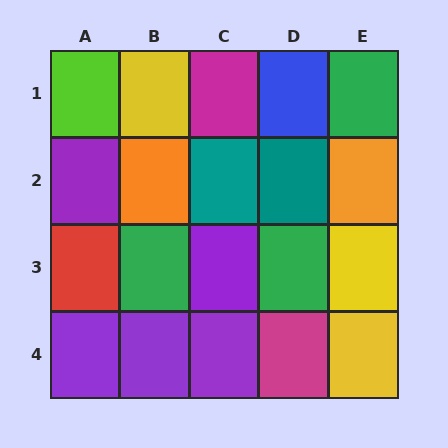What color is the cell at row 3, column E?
Yellow.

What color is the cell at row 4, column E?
Yellow.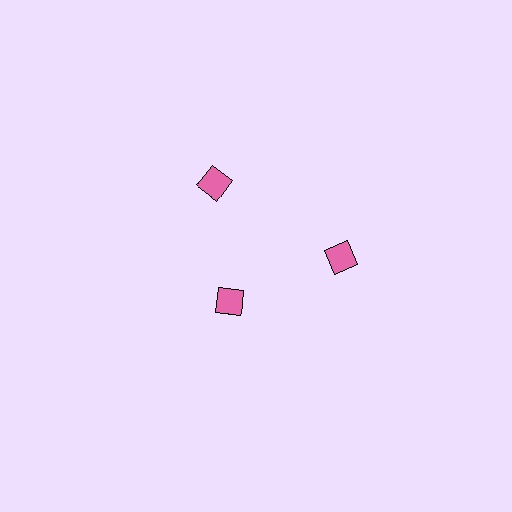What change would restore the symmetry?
The symmetry would be restored by moving it outward, back onto the ring so that all 3 diamonds sit at equal angles and equal distance from the center.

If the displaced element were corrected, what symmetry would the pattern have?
It would have 3-fold rotational symmetry — the pattern would map onto itself every 120 degrees.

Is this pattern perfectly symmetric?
No. The 3 pink diamonds are arranged in a ring, but one element near the 7 o'clock position is pulled inward toward the center, breaking the 3-fold rotational symmetry.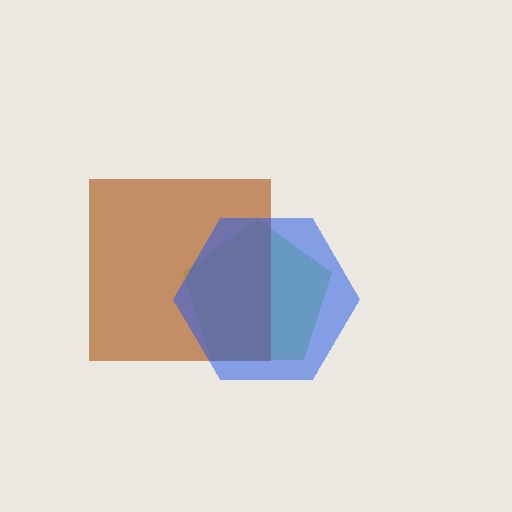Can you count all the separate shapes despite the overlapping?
Yes, there are 3 separate shapes.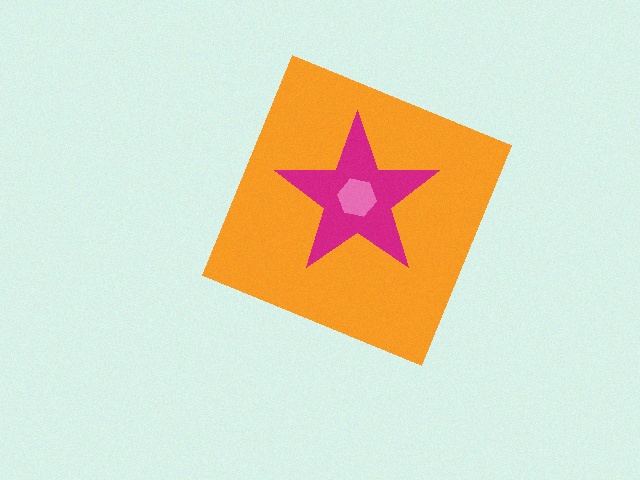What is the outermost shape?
The orange diamond.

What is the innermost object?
The pink hexagon.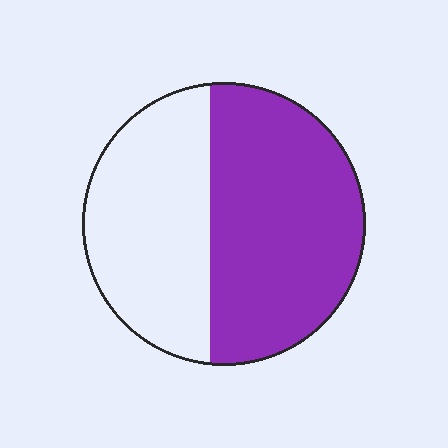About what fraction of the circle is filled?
About three fifths (3/5).